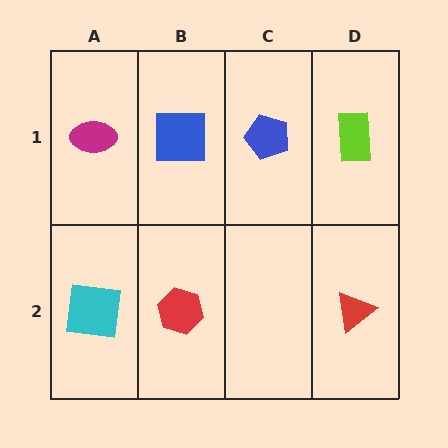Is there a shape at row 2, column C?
No, that cell is empty.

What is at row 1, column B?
A blue square.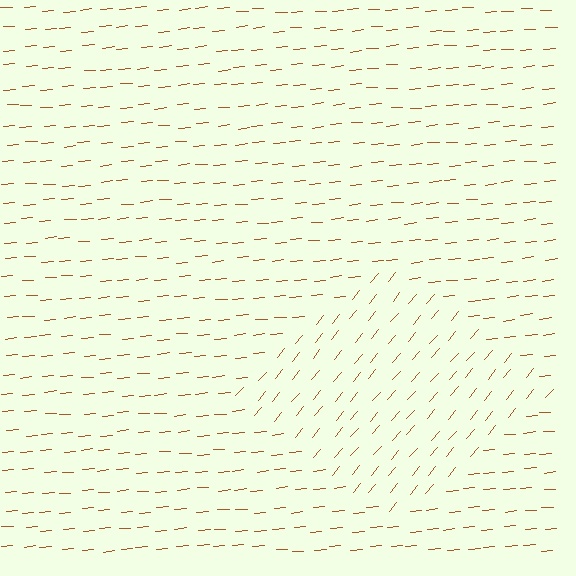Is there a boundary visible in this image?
Yes, there is a texture boundary formed by a change in line orientation.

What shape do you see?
I see a diamond.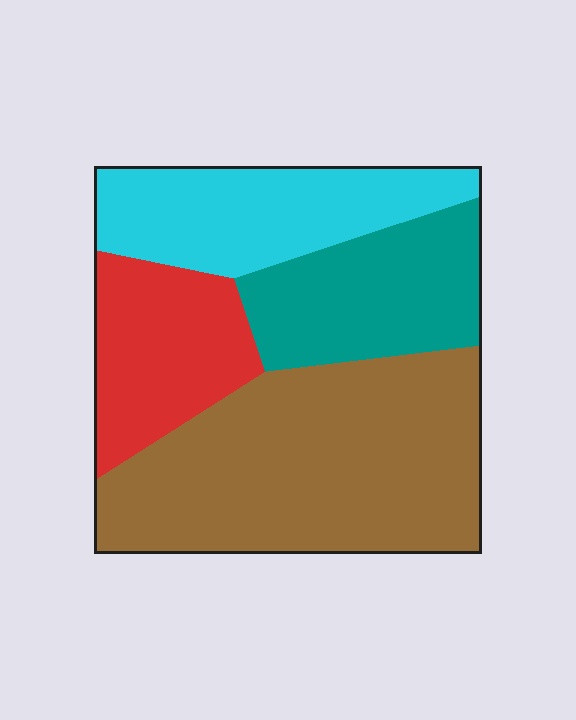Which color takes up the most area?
Brown, at roughly 45%.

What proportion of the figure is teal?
Teal takes up about one fifth (1/5) of the figure.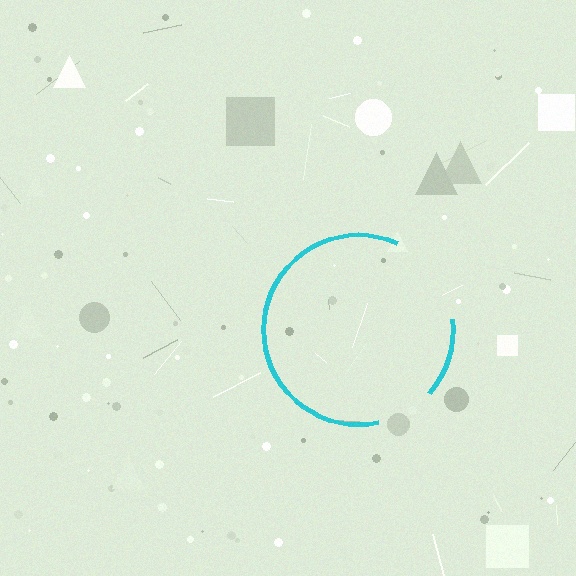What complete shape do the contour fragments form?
The contour fragments form a circle.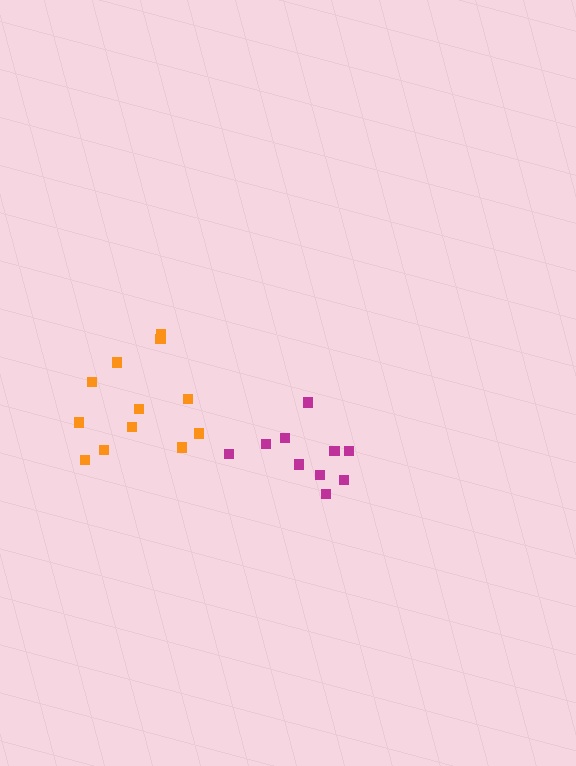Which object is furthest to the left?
The orange cluster is leftmost.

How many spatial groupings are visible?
There are 2 spatial groupings.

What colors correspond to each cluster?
The clusters are colored: magenta, orange.